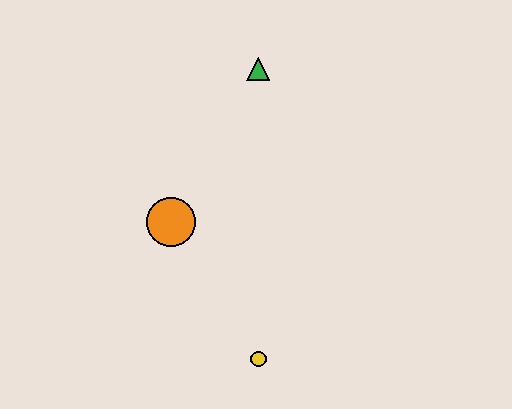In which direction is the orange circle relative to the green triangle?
The orange circle is below the green triangle.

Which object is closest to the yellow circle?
The orange circle is closest to the yellow circle.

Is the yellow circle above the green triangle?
No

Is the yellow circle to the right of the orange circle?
Yes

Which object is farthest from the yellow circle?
The green triangle is farthest from the yellow circle.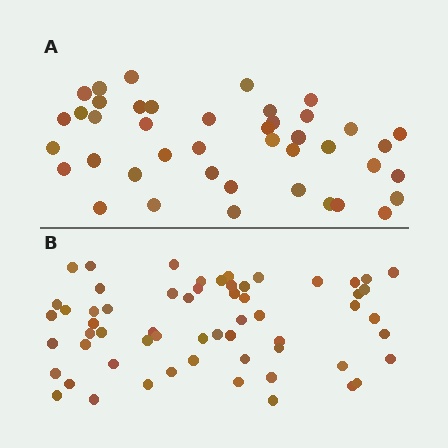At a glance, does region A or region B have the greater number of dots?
Region B (the bottom region) has more dots.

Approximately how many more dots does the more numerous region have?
Region B has approximately 20 more dots than region A.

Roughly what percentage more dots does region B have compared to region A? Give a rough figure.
About 45% more.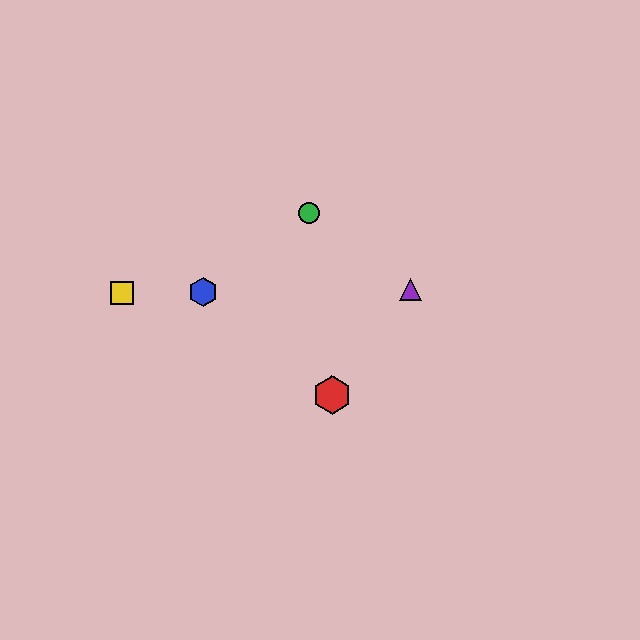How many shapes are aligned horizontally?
3 shapes (the blue hexagon, the yellow square, the purple triangle) are aligned horizontally.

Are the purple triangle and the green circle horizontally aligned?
No, the purple triangle is at y≈290 and the green circle is at y≈213.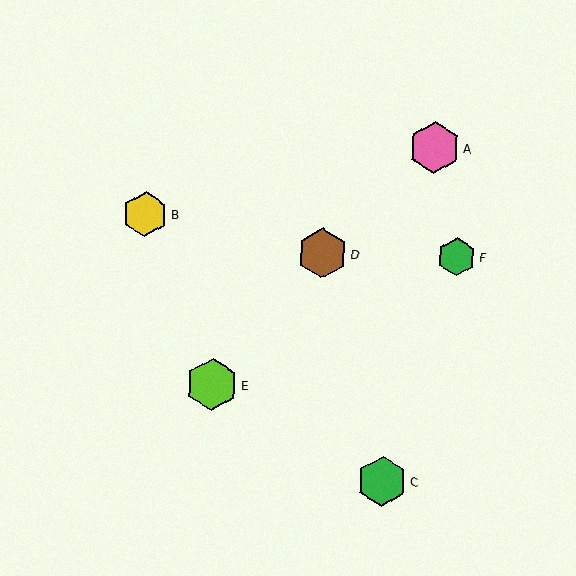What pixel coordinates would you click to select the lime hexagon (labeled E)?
Click at (212, 385) to select the lime hexagon E.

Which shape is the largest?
The lime hexagon (labeled E) is the largest.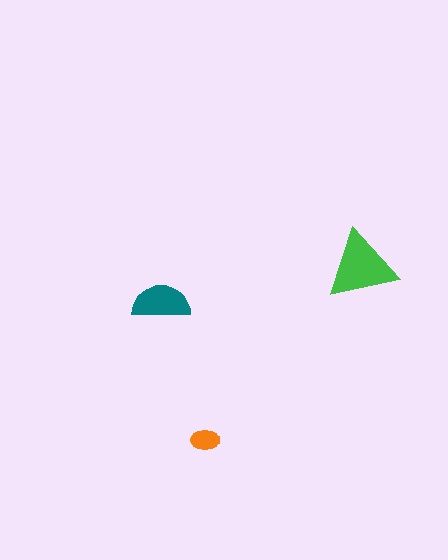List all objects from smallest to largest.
The orange ellipse, the teal semicircle, the green triangle.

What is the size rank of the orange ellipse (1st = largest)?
3rd.